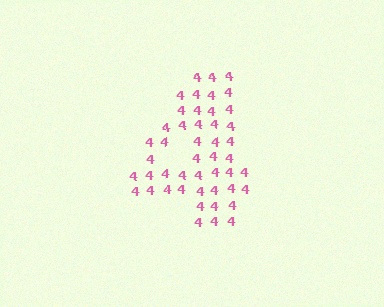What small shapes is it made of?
It is made of small digit 4's.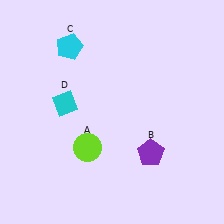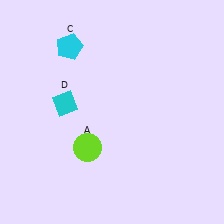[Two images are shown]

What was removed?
The purple pentagon (B) was removed in Image 2.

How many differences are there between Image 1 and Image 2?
There is 1 difference between the two images.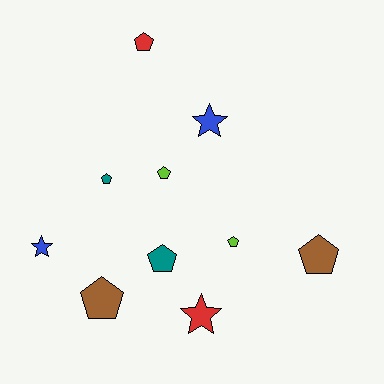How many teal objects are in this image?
There are 2 teal objects.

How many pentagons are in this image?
There are 7 pentagons.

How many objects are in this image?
There are 10 objects.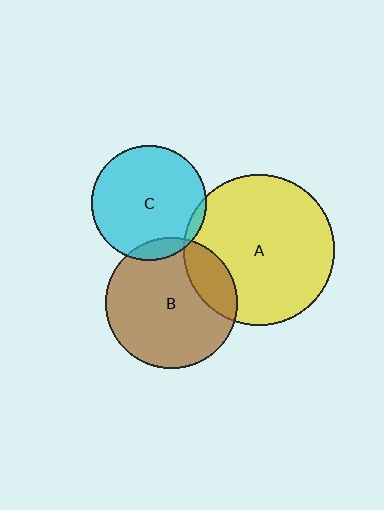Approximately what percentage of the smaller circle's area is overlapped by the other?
Approximately 5%.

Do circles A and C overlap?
Yes.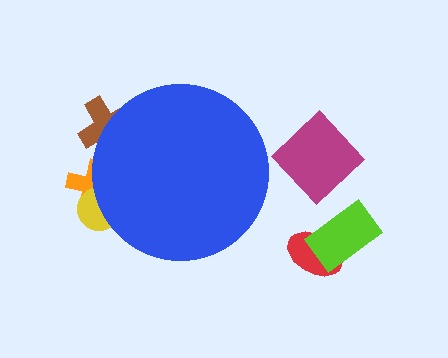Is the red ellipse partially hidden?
No, the red ellipse is fully visible.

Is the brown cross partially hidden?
Yes, the brown cross is partially hidden behind the blue circle.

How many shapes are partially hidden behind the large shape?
3 shapes are partially hidden.